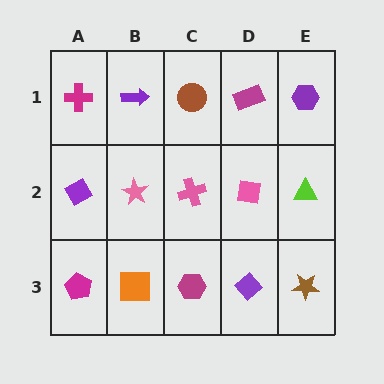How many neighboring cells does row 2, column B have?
4.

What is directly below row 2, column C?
A magenta hexagon.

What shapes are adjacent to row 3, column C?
A pink cross (row 2, column C), an orange square (row 3, column B), a purple diamond (row 3, column D).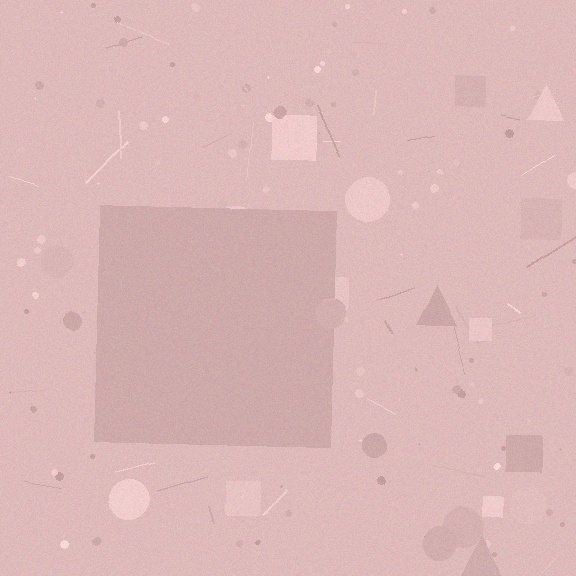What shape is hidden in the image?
A square is hidden in the image.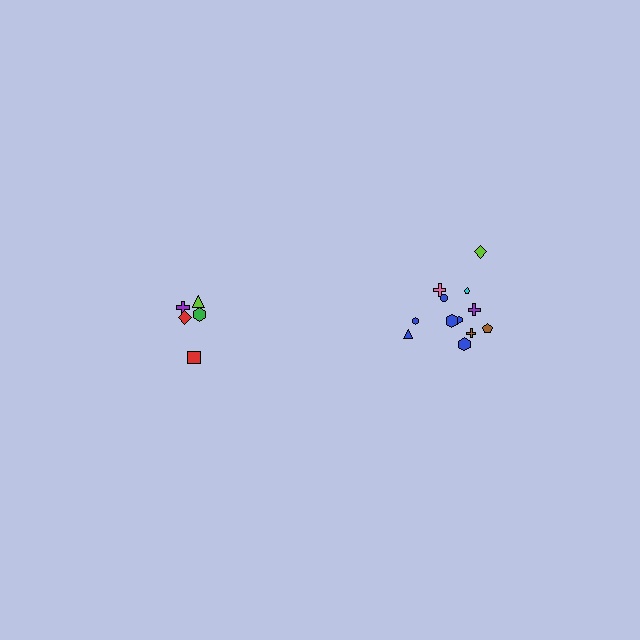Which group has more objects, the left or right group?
The right group.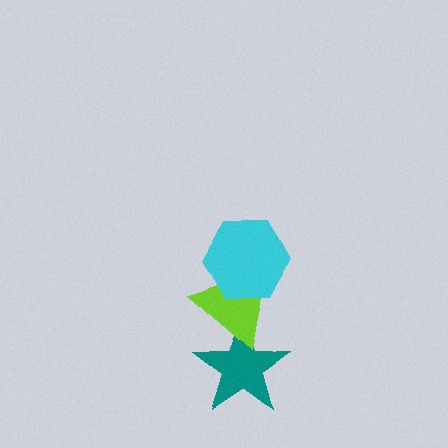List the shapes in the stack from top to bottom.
From top to bottom: the cyan hexagon, the lime triangle, the teal star.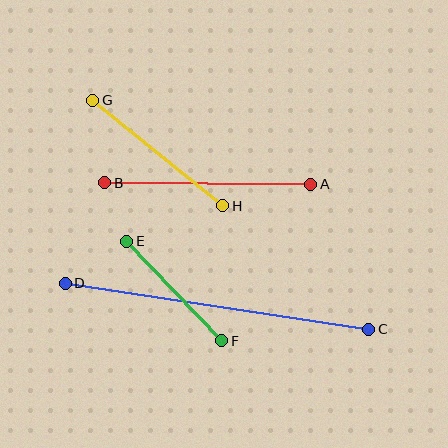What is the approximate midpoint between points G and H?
The midpoint is at approximately (158, 153) pixels.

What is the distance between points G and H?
The distance is approximately 168 pixels.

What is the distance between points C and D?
The distance is approximately 307 pixels.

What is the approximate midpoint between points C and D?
The midpoint is at approximately (217, 306) pixels.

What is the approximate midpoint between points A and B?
The midpoint is at approximately (208, 183) pixels.